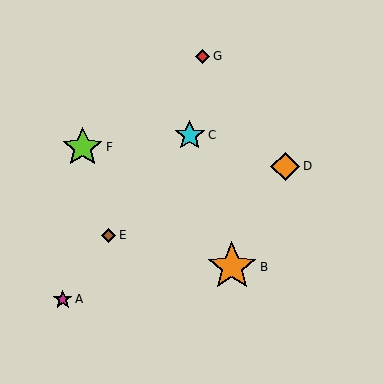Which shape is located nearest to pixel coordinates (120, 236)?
The brown diamond (labeled E) at (109, 235) is nearest to that location.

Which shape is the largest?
The orange star (labeled B) is the largest.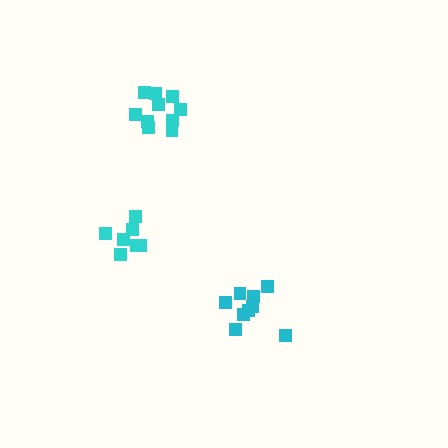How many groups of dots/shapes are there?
There are 3 groups.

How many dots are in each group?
Group 1: 9 dots, Group 2: 7 dots, Group 3: 10 dots (26 total).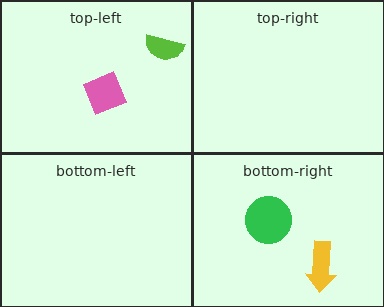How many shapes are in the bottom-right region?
2.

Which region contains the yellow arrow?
The bottom-right region.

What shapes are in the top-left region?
The lime semicircle, the pink square.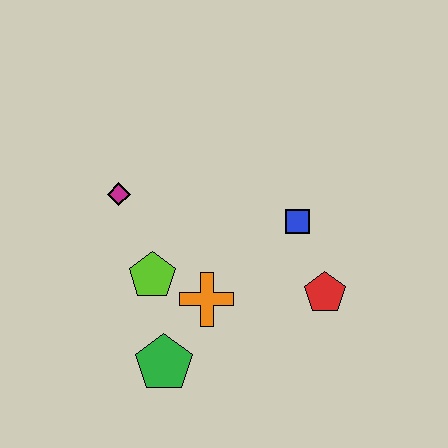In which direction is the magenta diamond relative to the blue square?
The magenta diamond is to the left of the blue square.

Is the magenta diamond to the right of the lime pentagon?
No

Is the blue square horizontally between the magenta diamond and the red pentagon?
Yes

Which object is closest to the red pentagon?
The blue square is closest to the red pentagon.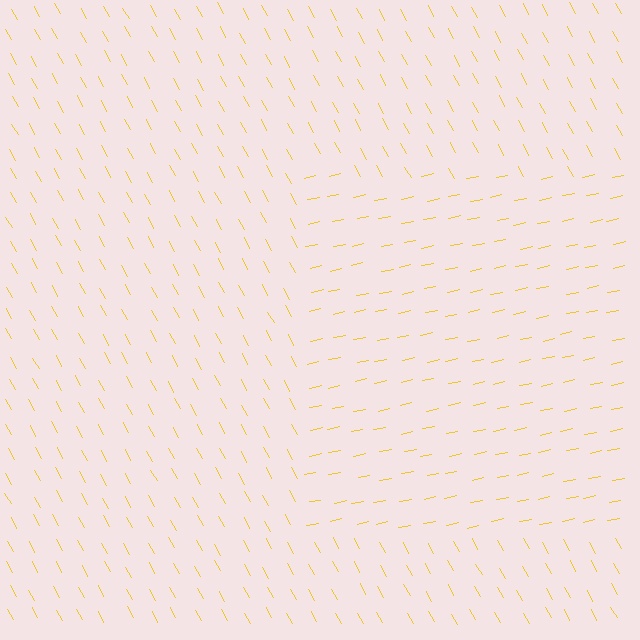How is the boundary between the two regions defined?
The boundary is defined purely by a change in line orientation (approximately 73 degrees difference). All lines are the same color and thickness.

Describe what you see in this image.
The image is filled with small yellow line segments. A rectangle region in the image has lines oriented differently from the surrounding lines, creating a visible texture boundary.